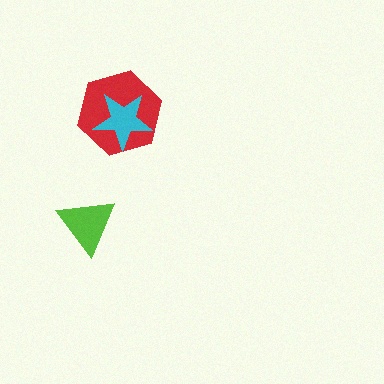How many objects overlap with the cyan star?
1 object overlaps with the cyan star.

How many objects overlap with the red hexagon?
1 object overlaps with the red hexagon.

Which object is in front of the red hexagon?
The cyan star is in front of the red hexagon.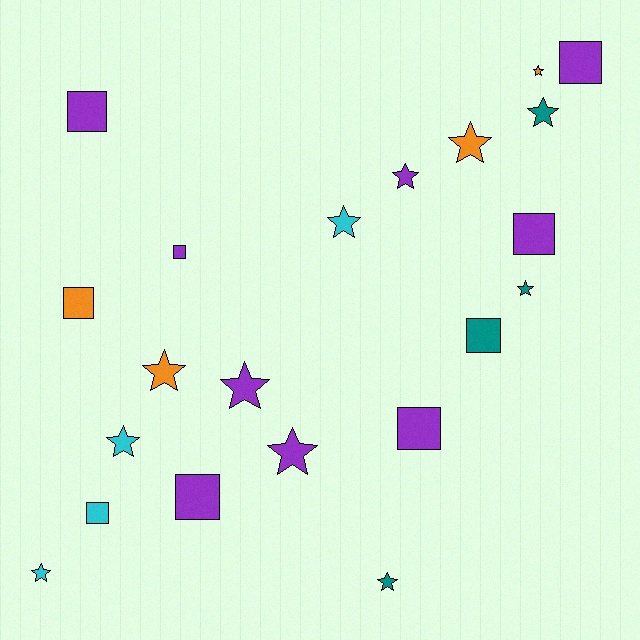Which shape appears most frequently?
Star, with 12 objects.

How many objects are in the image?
There are 21 objects.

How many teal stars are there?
There are 3 teal stars.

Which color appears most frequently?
Purple, with 9 objects.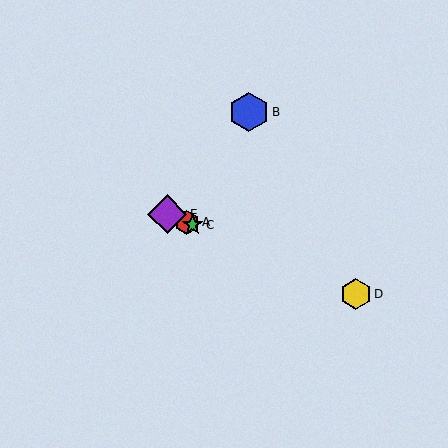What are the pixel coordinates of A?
Object A is at (187, 222).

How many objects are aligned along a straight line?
4 objects (A, C, D, E) are aligned along a straight line.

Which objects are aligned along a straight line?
Objects A, C, D, E are aligned along a straight line.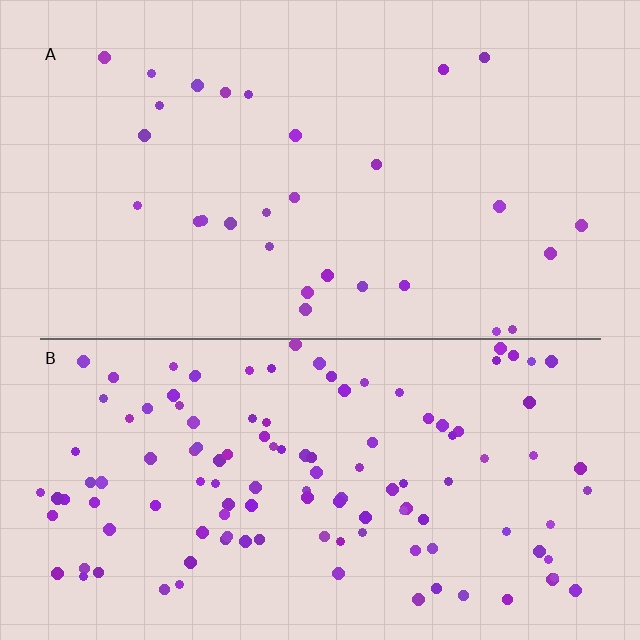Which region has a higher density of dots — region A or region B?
B (the bottom).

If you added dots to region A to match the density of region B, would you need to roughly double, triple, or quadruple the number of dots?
Approximately quadruple.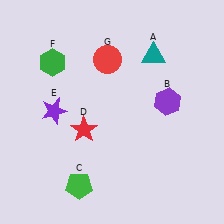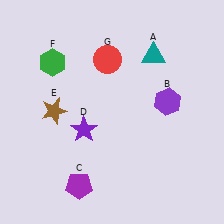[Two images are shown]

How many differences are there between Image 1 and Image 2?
There are 3 differences between the two images.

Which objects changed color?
C changed from green to purple. D changed from red to purple. E changed from purple to brown.